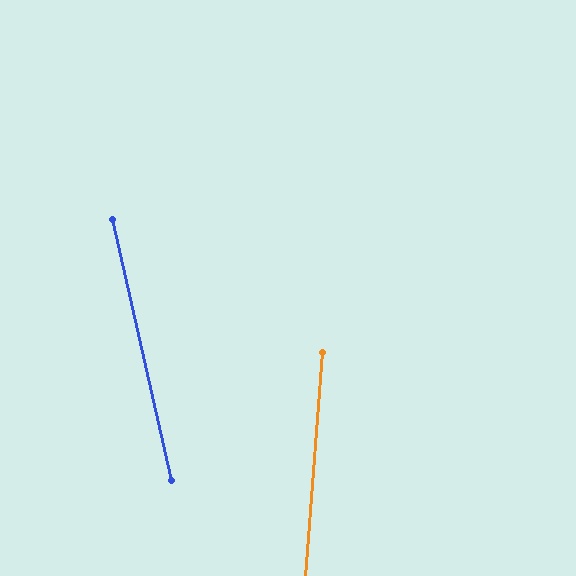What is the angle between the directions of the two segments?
Approximately 17 degrees.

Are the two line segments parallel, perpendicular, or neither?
Neither parallel nor perpendicular — they differ by about 17°.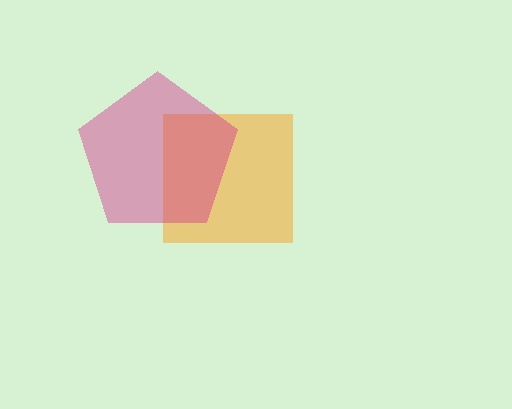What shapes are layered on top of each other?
The layered shapes are: an orange square, a magenta pentagon.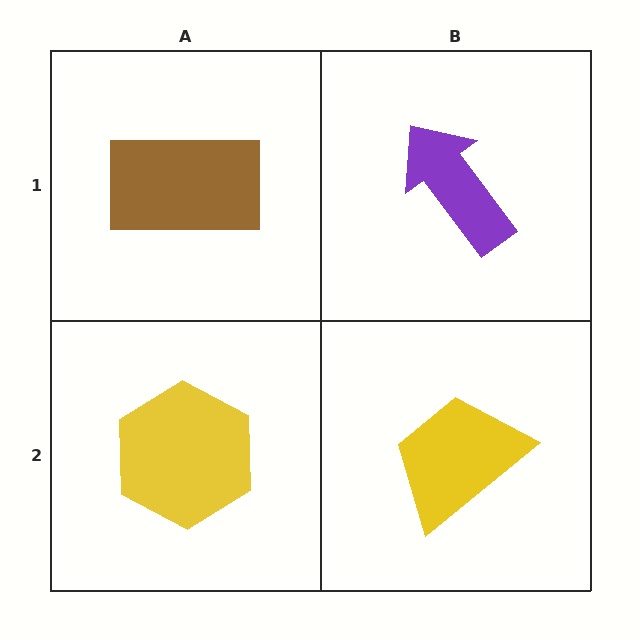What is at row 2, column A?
A yellow hexagon.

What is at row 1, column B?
A purple arrow.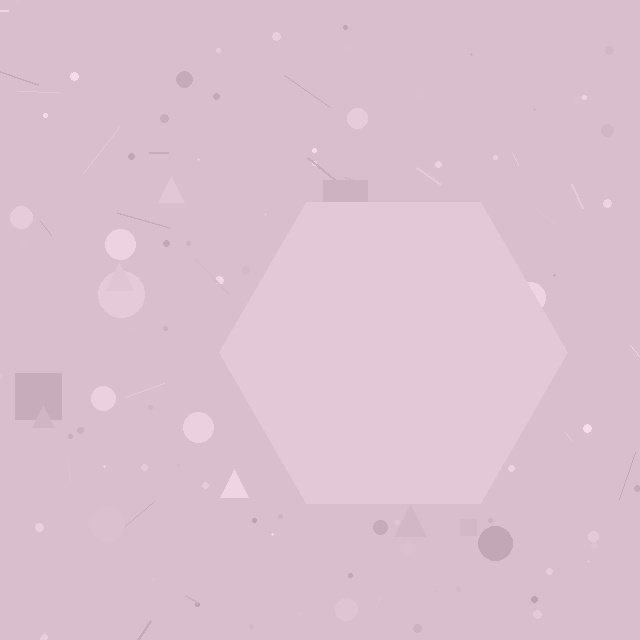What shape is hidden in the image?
A hexagon is hidden in the image.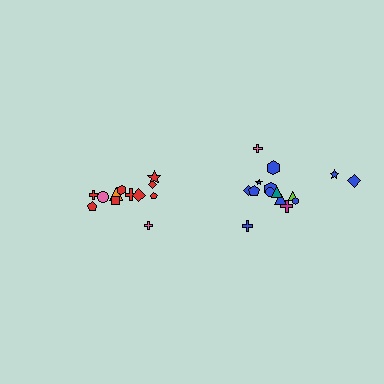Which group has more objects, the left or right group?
The right group.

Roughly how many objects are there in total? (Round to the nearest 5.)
Roughly 25 objects in total.